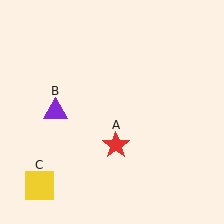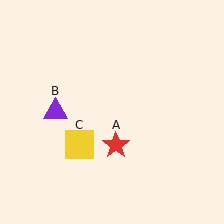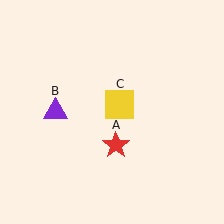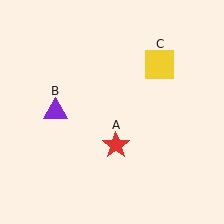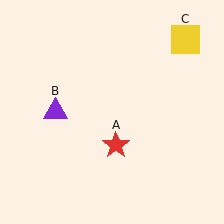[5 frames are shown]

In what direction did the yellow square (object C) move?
The yellow square (object C) moved up and to the right.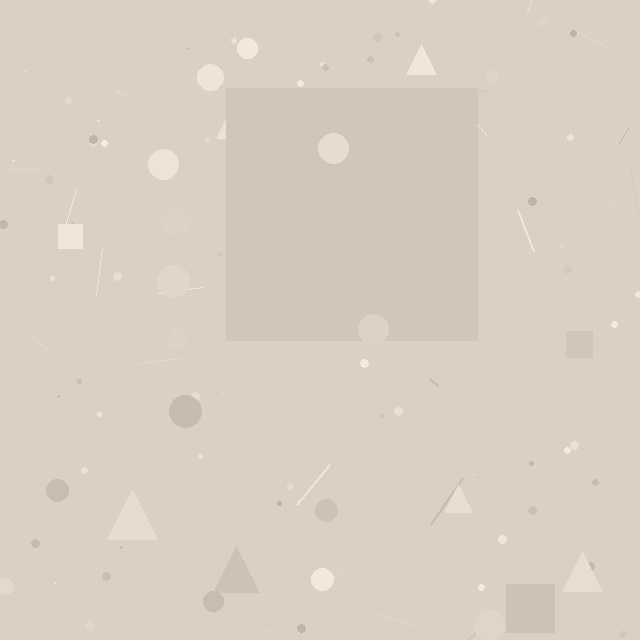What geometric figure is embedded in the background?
A square is embedded in the background.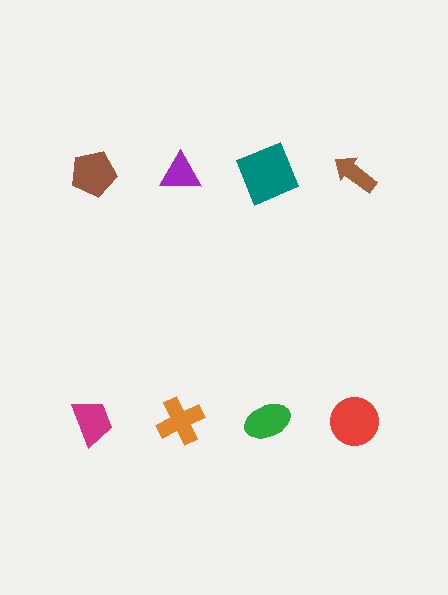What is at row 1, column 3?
A teal square.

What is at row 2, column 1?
A magenta trapezoid.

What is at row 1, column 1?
A brown pentagon.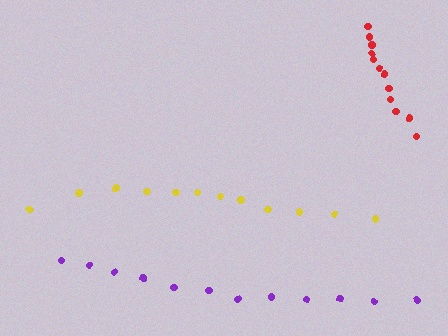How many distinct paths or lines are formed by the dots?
There are 3 distinct paths.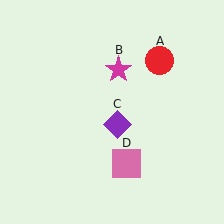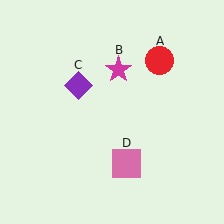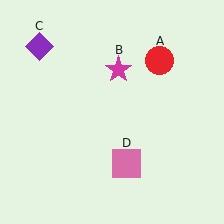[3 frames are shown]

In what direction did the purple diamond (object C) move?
The purple diamond (object C) moved up and to the left.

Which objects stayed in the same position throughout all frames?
Red circle (object A) and magenta star (object B) and pink square (object D) remained stationary.